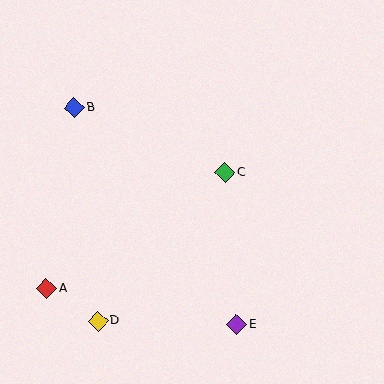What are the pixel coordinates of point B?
Point B is at (74, 108).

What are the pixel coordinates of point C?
Point C is at (225, 173).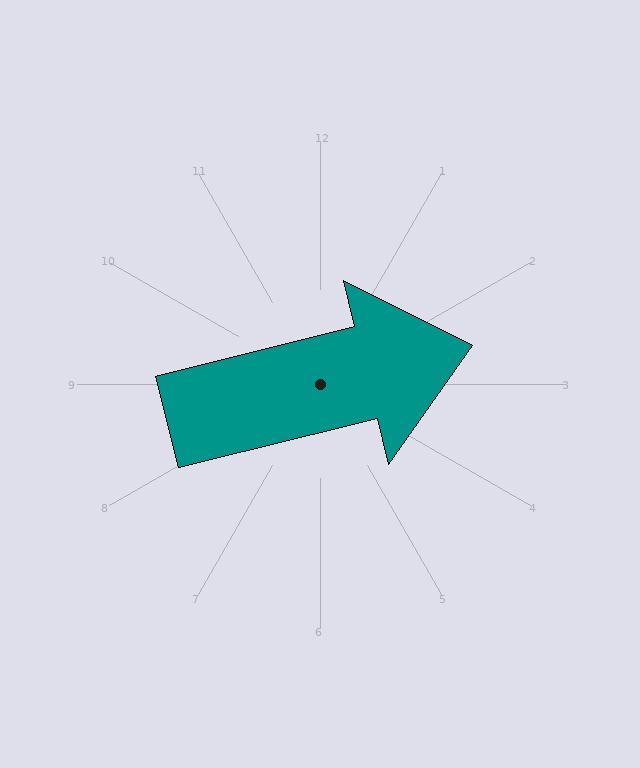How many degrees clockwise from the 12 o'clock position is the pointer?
Approximately 76 degrees.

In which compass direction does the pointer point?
East.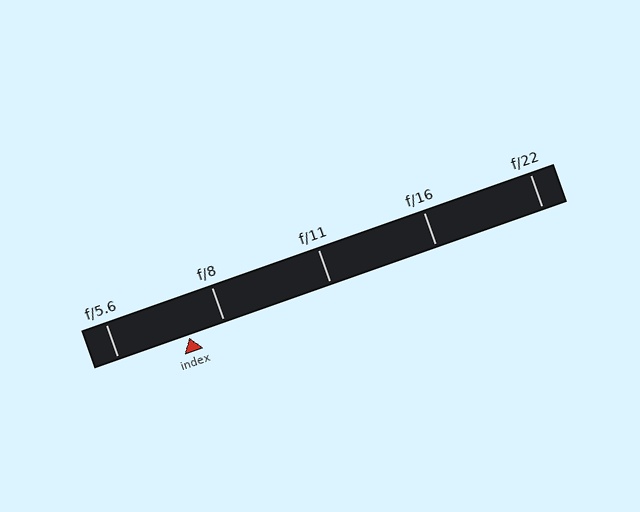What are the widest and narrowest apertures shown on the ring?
The widest aperture shown is f/5.6 and the narrowest is f/22.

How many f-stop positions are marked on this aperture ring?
There are 5 f-stop positions marked.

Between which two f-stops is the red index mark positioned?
The index mark is between f/5.6 and f/8.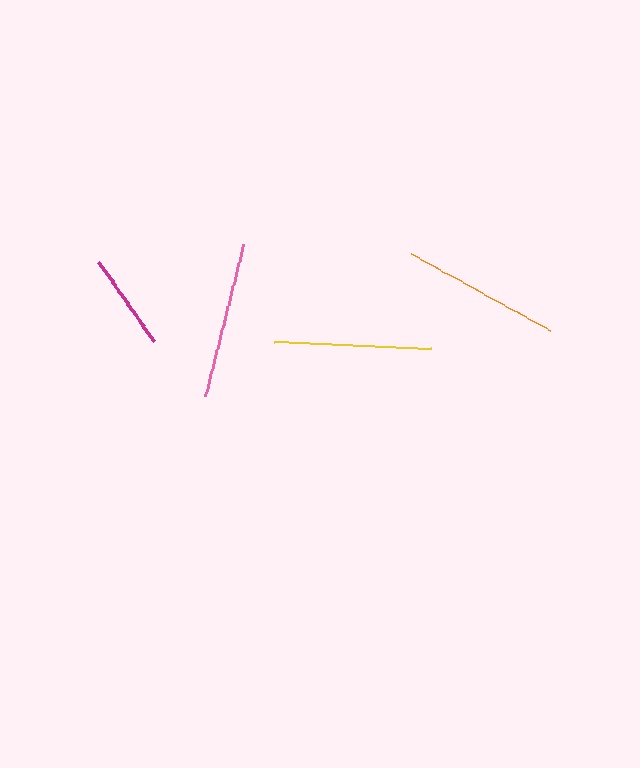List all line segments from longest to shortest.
From longest to shortest: orange, yellow, pink, magenta.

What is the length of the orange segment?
The orange segment is approximately 159 pixels long.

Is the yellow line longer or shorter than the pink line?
The yellow line is longer than the pink line.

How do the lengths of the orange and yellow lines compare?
The orange and yellow lines are approximately the same length.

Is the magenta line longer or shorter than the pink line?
The pink line is longer than the magenta line.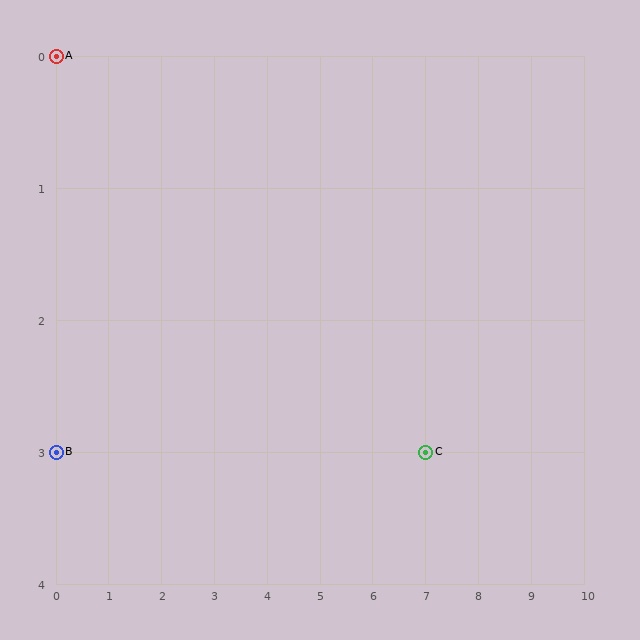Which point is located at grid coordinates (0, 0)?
Point A is at (0, 0).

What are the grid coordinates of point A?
Point A is at grid coordinates (0, 0).